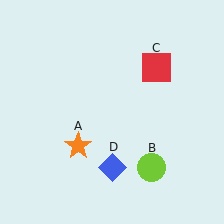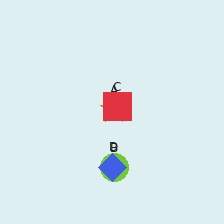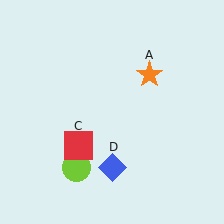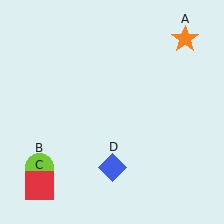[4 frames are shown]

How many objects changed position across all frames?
3 objects changed position: orange star (object A), lime circle (object B), red square (object C).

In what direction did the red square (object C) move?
The red square (object C) moved down and to the left.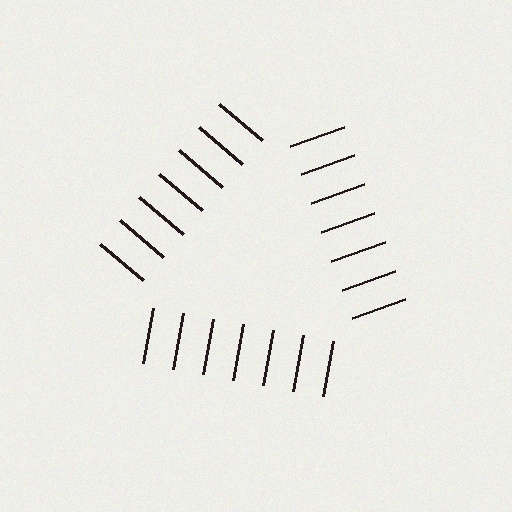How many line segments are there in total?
21 — 7 along each of the 3 edges.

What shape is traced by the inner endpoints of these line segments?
An illusory triangle — the line segments terminate on its edges but no continuous stroke is drawn.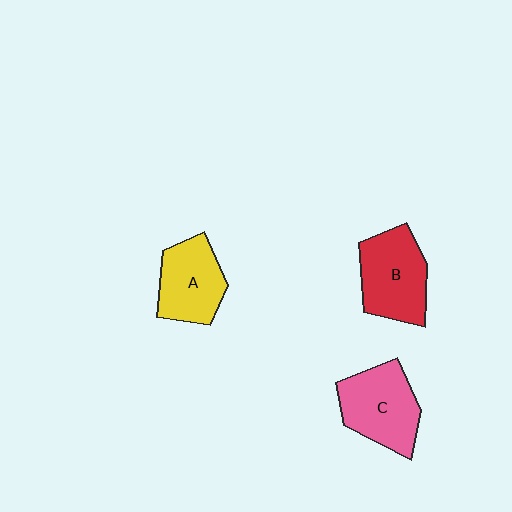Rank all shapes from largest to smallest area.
From largest to smallest: B (red), C (pink), A (yellow).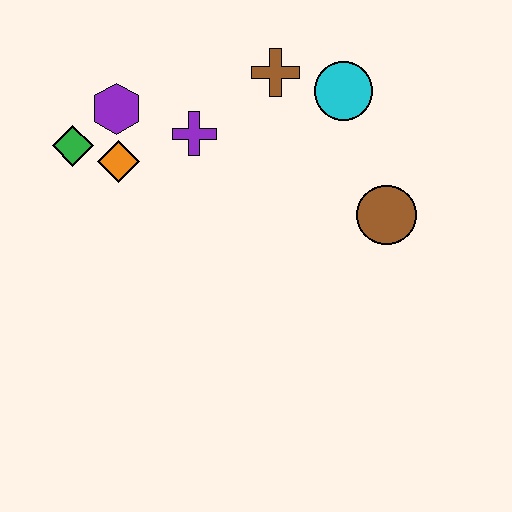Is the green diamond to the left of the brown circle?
Yes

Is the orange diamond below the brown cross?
Yes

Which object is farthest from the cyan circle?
The green diamond is farthest from the cyan circle.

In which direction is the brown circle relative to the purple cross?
The brown circle is to the right of the purple cross.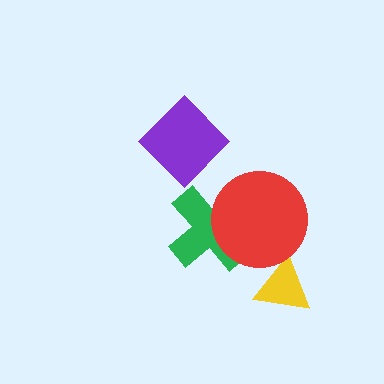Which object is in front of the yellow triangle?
The red circle is in front of the yellow triangle.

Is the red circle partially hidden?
No, no other shape covers it.